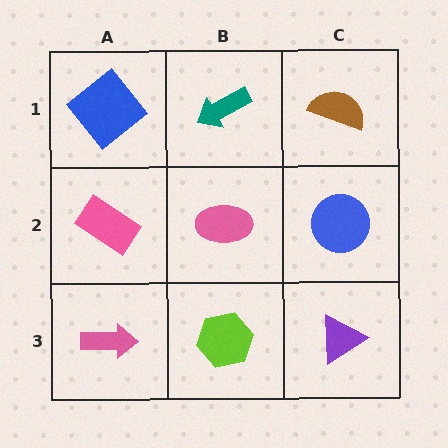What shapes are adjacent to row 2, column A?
A blue diamond (row 1, column A), a pink arrow (row 3, column A), a pink ellipse (row 2, column B).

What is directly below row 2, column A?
A pink arrow.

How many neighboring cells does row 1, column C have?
2.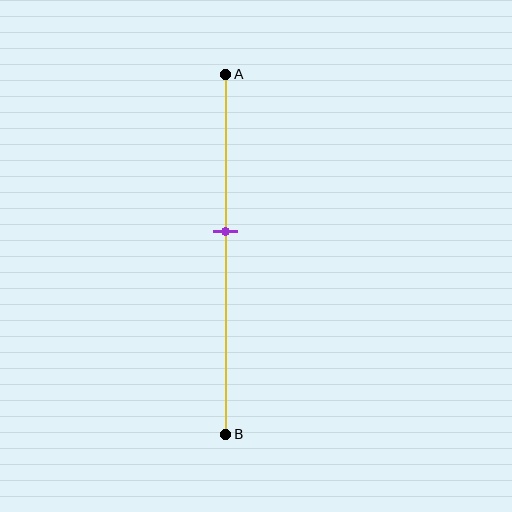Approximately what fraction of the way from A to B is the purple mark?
The purple mark is approximately 45% of the way from A to B.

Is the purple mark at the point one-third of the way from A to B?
No, the mark is at about 45% from A, not at the 33% one-third point.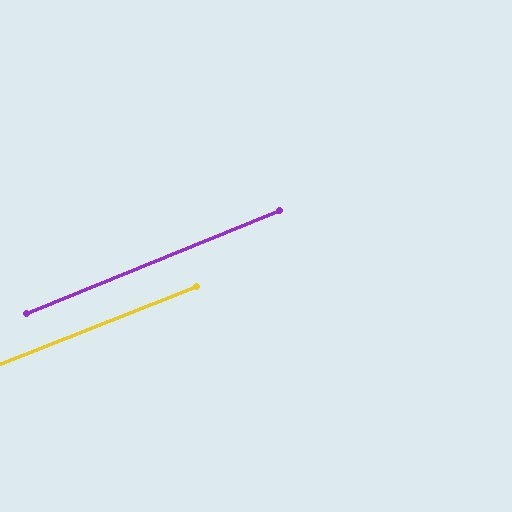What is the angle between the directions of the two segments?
Approximately 1 degree.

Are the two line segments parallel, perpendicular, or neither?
Parallel — their directions differ by only 0.6°.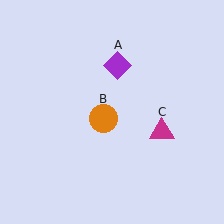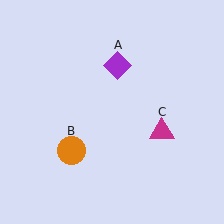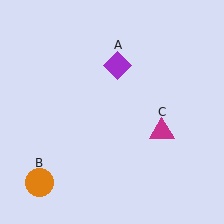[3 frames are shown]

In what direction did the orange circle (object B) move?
The orange circle (object B) moved down and to the left.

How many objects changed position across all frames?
1 object changed position: orange circle (object B).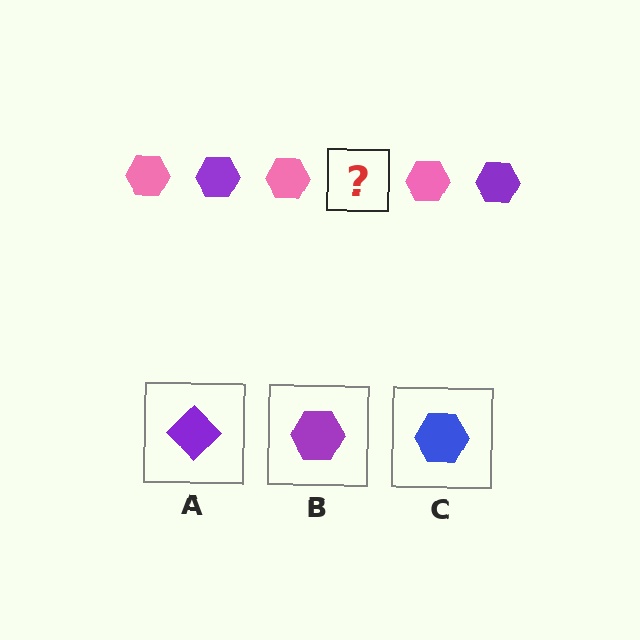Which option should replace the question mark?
Option B.